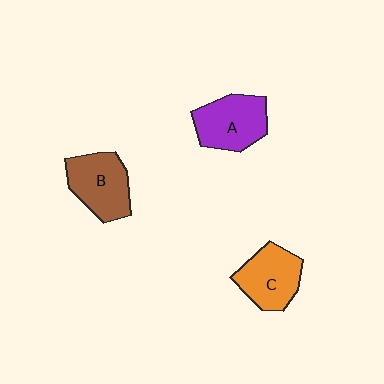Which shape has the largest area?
Shape B (brown).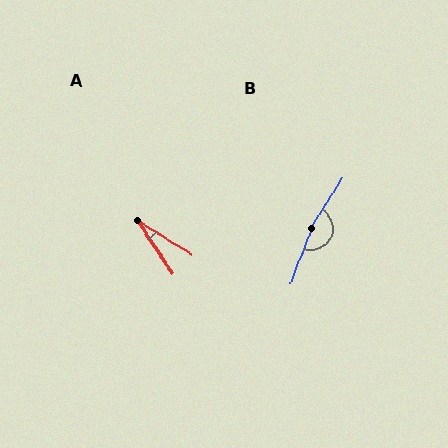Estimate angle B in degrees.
Approximately 168 degrees.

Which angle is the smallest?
A, at approximately 24 degrees.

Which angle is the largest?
B, at approximately 168 degrees.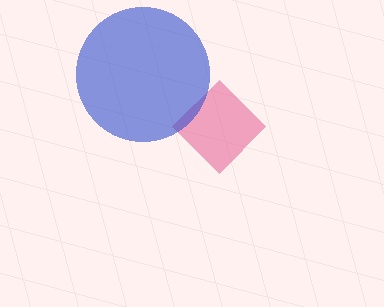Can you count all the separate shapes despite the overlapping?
Yes, there are 2 separate shapes.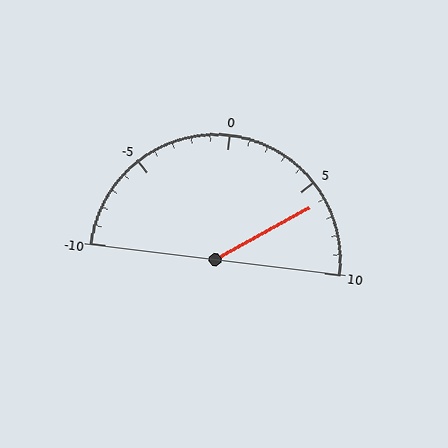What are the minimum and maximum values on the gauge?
The gauge ranges from -10 to 10.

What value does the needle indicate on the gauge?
The needle indicates approximately 6.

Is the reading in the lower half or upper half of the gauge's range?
The reading is in the upper half of the range (-10 to 10).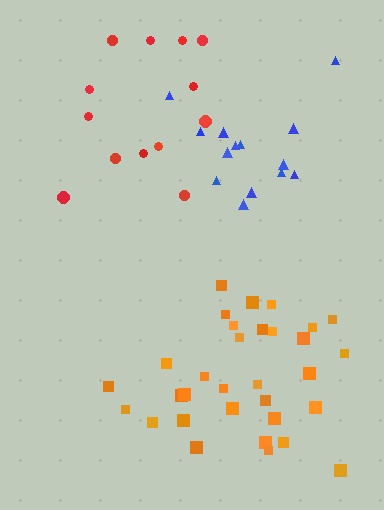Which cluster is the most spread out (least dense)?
Red.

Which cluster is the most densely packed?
Blue.